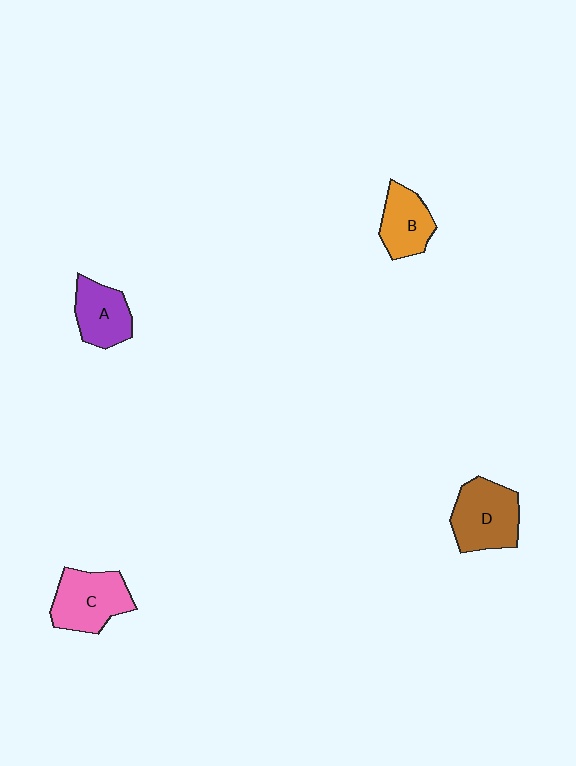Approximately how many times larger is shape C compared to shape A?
Approximately 1.3 times.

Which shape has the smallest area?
Shape B (orange).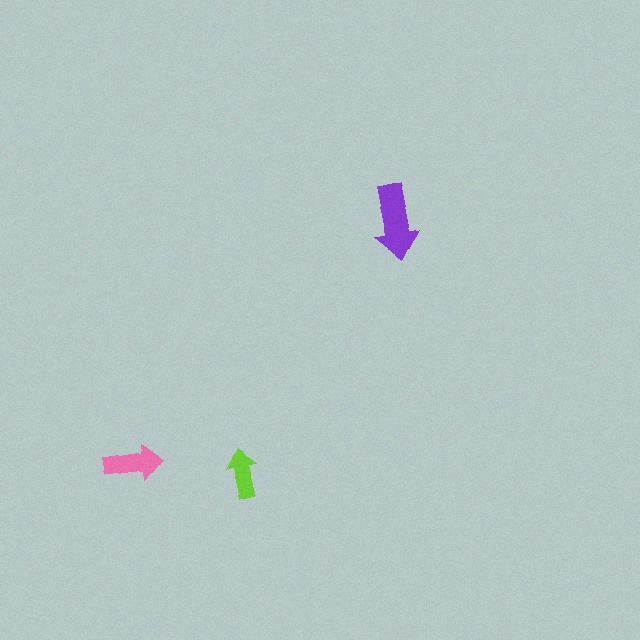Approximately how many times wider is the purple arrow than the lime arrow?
About 1.5 times wider.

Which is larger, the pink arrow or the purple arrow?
The purple one.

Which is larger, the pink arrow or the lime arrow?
The pink one.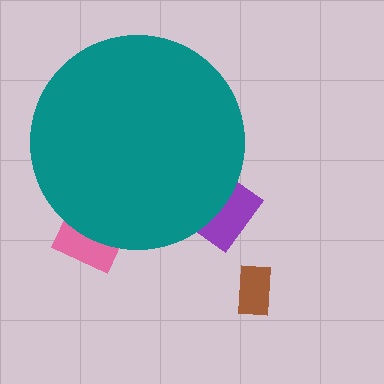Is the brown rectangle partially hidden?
No, the brown rectangle is fully visible.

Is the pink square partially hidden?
Yes, the pink square is partially hidden behind the teal circle.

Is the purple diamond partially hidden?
Yes, the purple diamond is partially hidden behind the teal circle.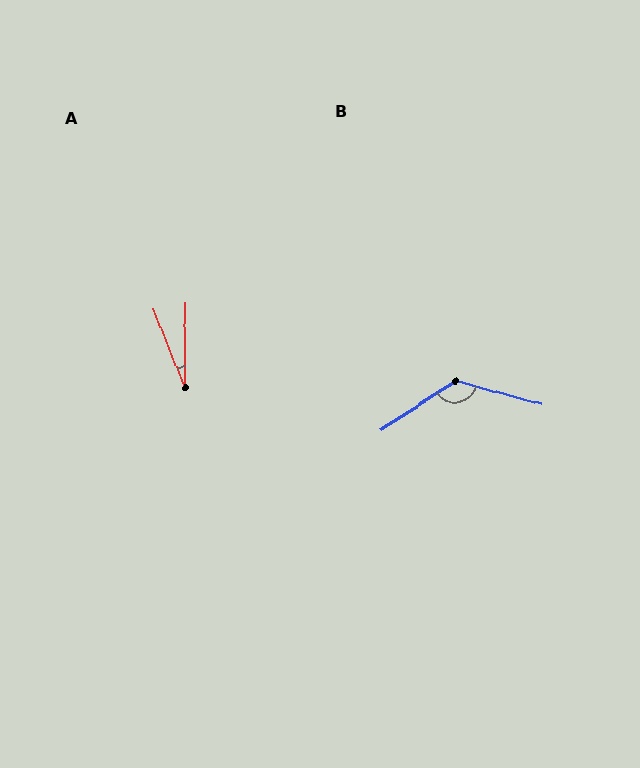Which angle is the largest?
B, at approximately 131 degrees.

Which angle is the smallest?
A, at approximately 22 degrees.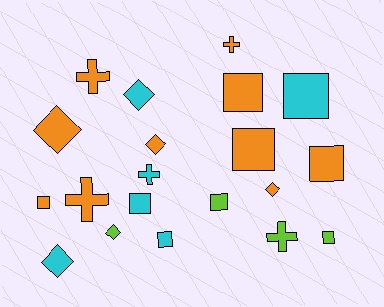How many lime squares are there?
There are 2 lime squares.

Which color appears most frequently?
Orange, with 10 objects.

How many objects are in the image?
There are 20 objects.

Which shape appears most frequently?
Square, with 9 objects.